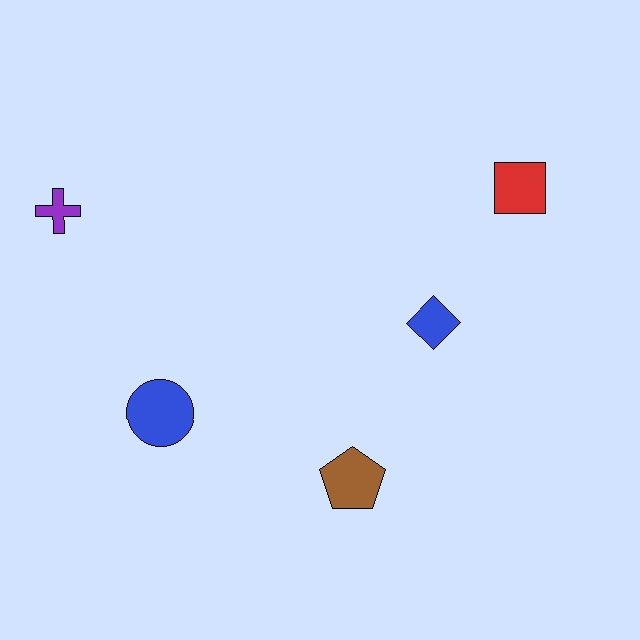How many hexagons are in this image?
There are no hexagons.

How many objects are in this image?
There are 5 objects.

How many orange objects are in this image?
There are no orange objects.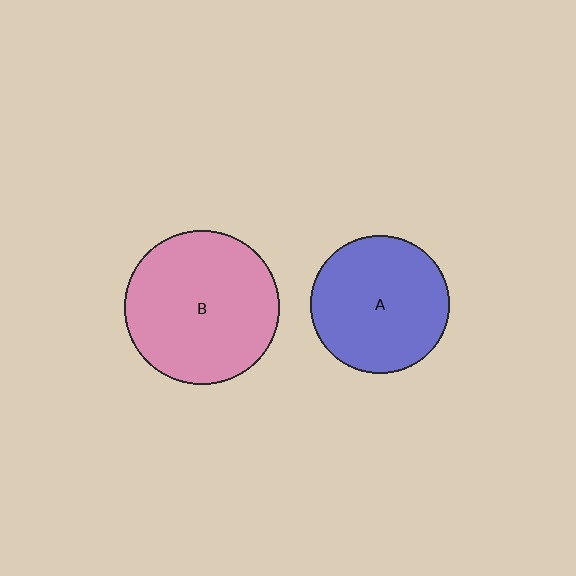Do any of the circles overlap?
No, none of the circles overlap.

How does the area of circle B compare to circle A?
Approximately 1.2 times.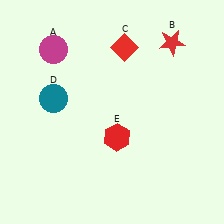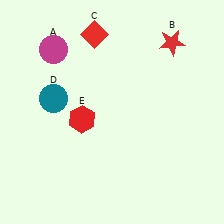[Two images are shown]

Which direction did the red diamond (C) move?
The red diamond (C) moved left.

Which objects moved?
The objects that moved are: the red diamond (C), the red hexagon (E).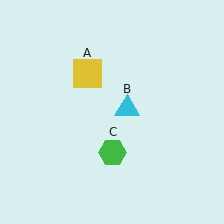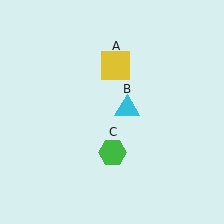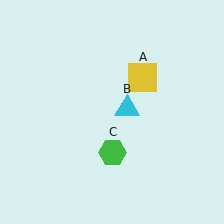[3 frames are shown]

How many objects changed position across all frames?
1 object changed position: yellow square (object A).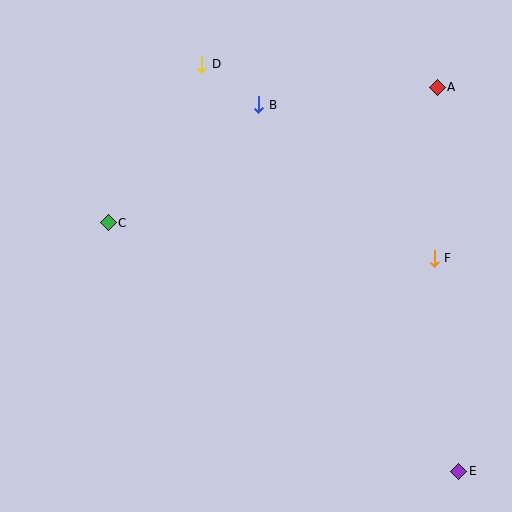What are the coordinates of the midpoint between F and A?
The midpoint between F and A is at (436, 173).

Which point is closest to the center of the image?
Point B at (259, 105) is closest to the center.